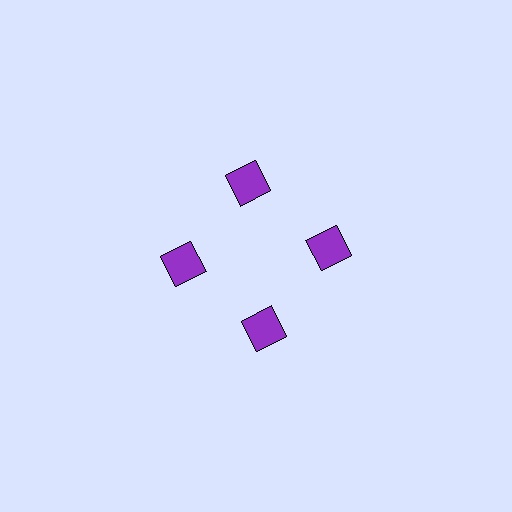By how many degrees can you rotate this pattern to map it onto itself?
The pattern maps onto itself every 90 degrees of rotation.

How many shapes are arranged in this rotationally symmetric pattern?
There are 4 shapes, arranged in 4 groups of 1.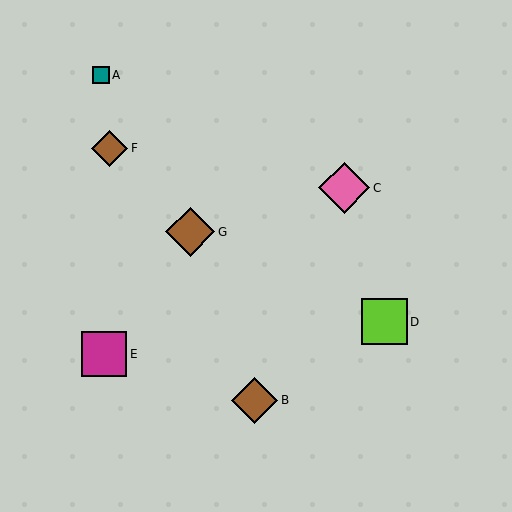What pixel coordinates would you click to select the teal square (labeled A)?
Click at (101, 75) to select the teal square A.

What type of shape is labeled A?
Shape A is a teal square.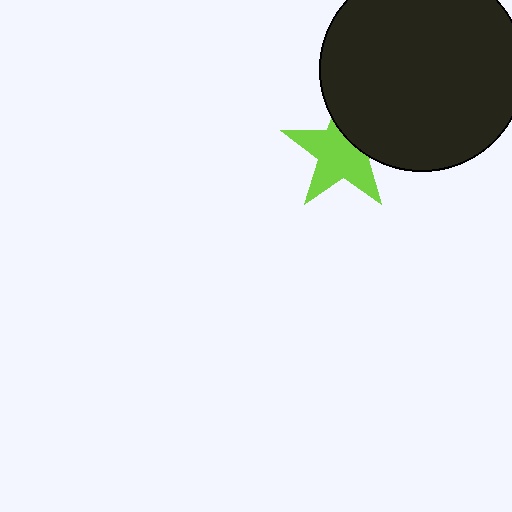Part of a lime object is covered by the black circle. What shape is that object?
It is a star.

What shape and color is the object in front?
The object in front is a black circle.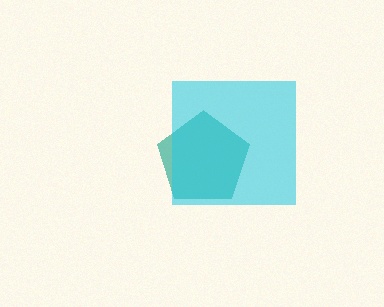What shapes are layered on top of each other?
The layered shapes are: a teal pentagon, a cyan square.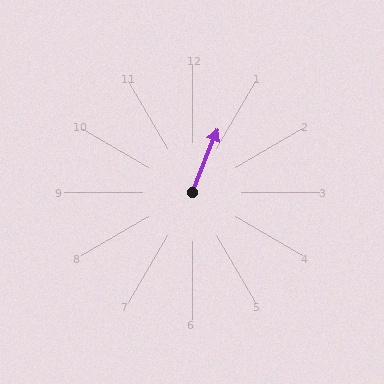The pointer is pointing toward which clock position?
Roughly 1 o'clock.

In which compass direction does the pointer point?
North.